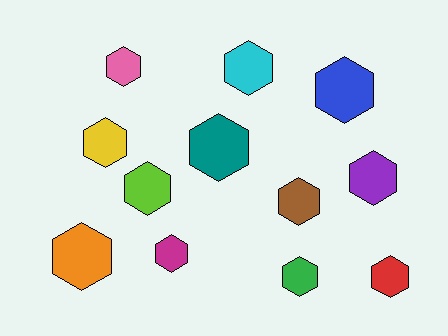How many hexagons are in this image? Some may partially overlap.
There are 12 hexagons.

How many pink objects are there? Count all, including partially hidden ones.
There is 1 pink object.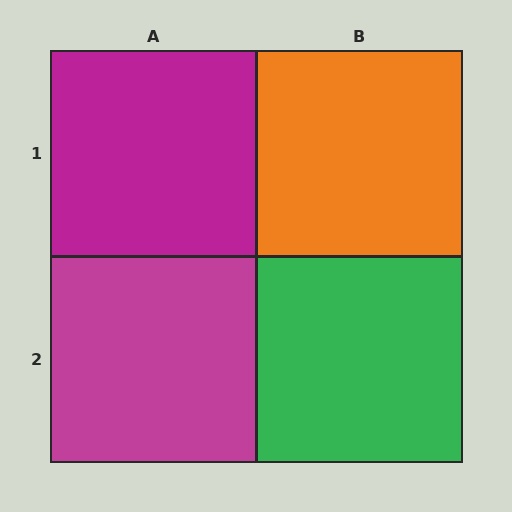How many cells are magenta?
2 cells are magenta.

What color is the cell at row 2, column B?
Green.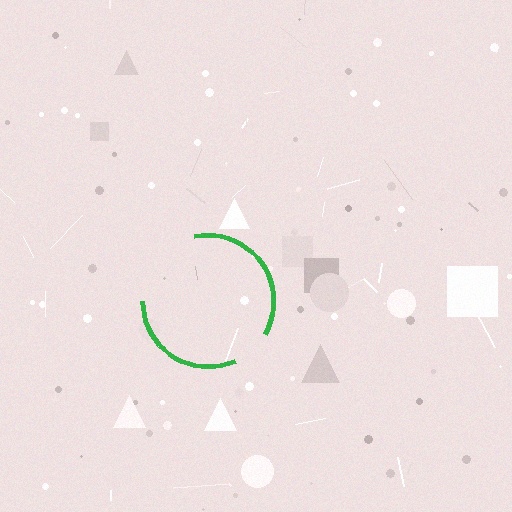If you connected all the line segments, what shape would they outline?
They would outline a circle.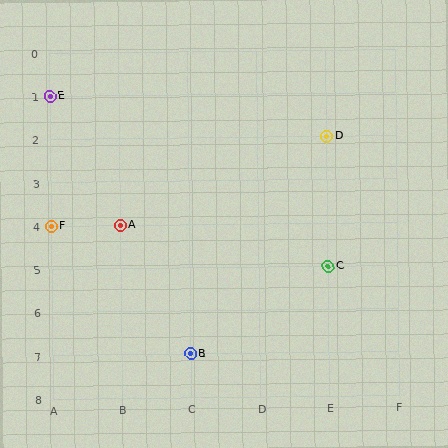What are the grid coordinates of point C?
Point C is at grid coordinates (E, 5).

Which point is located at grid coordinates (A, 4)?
Point F is at (A, 4).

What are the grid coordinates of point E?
Point E is at grid coordinates (A, 1).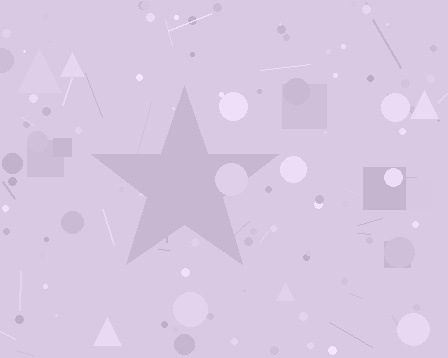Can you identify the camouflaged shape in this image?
The camouflaged shape is a star.